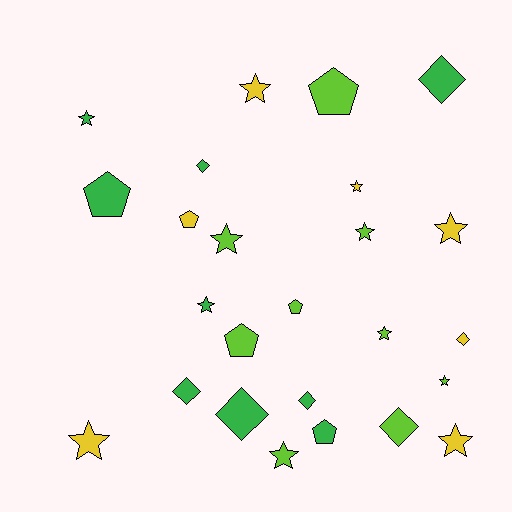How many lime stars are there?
There are 5 lime stars.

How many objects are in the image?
There are 25 objects.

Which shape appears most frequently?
Star, with 12 objects.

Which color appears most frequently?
Green, with 9 objects.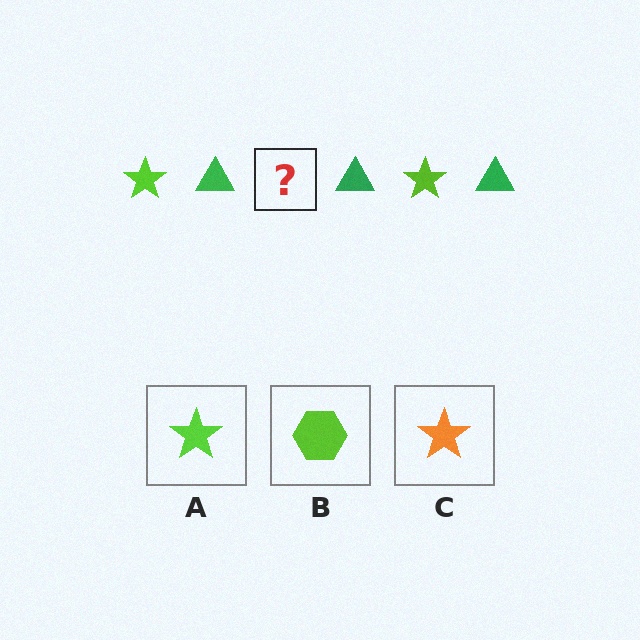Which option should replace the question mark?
Option A.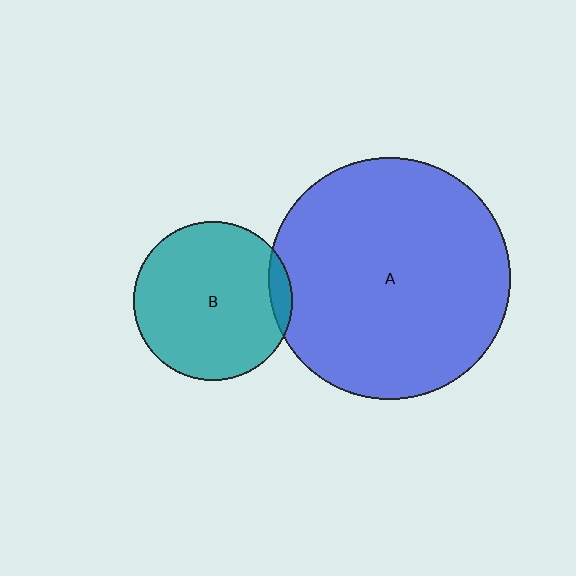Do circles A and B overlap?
Yes.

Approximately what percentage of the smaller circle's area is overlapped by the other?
Approximately 5%.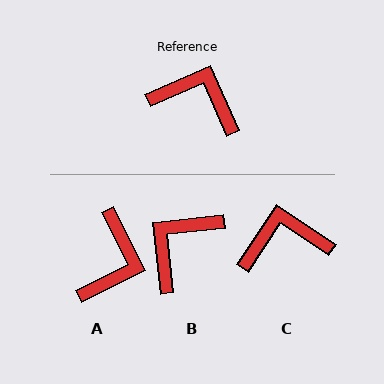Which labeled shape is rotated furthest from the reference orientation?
A, about 87 degrees away.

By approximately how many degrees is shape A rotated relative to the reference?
Approximately 87 degrees clockwise.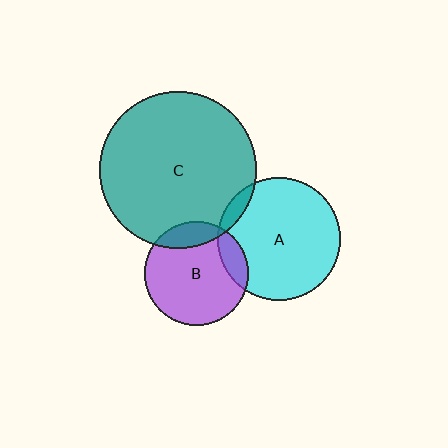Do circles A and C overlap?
Yes.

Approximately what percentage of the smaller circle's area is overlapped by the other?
Approximately 5%.